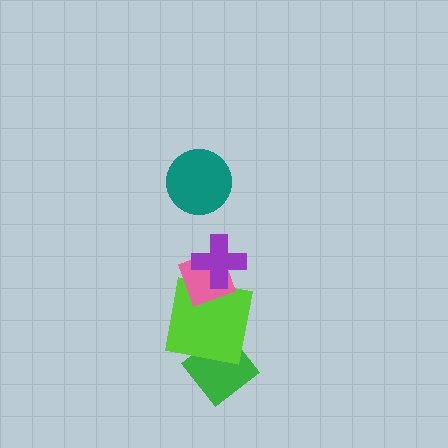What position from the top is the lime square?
The lime square is 4th from the top.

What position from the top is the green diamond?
The green diamond is 5th from the top.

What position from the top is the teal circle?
The teal circle is 1st from the top.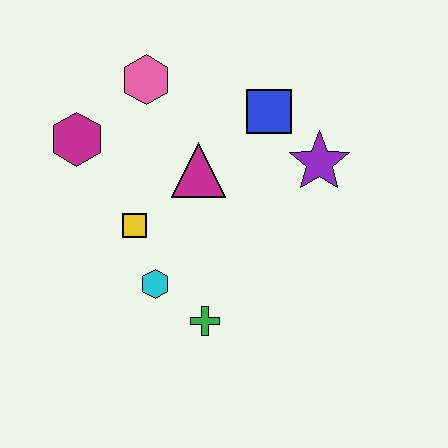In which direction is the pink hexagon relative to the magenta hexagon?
The pink hexagon is to the right of the magenta hexagon.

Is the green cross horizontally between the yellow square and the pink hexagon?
No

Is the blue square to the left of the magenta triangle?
No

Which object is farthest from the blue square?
The green cross is farthest from the blue square.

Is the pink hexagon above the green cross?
Yes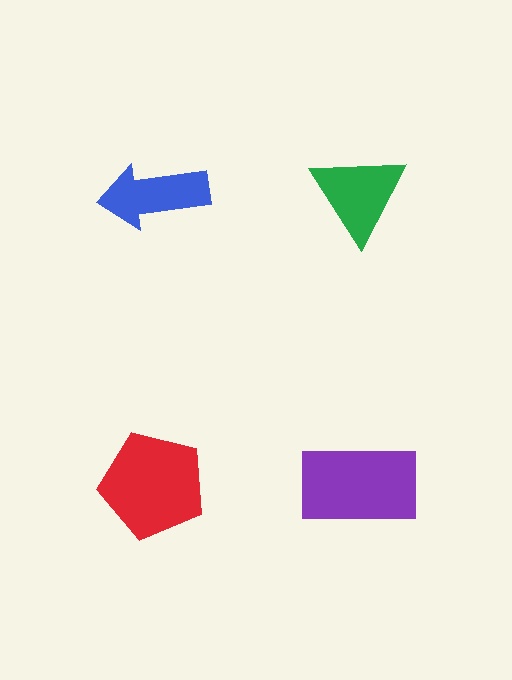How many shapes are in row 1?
2 shapes.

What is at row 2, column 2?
A purple rectangle.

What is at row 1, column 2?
A green triangle.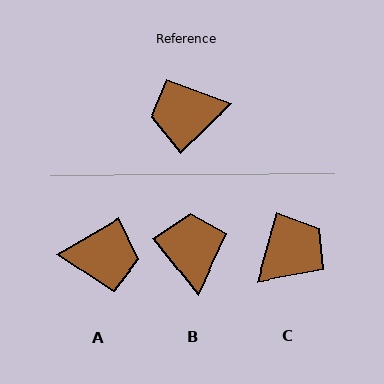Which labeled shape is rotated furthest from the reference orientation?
A, about 167 degrees away.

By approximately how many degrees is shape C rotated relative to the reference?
Approximately 150 degrees clockwise.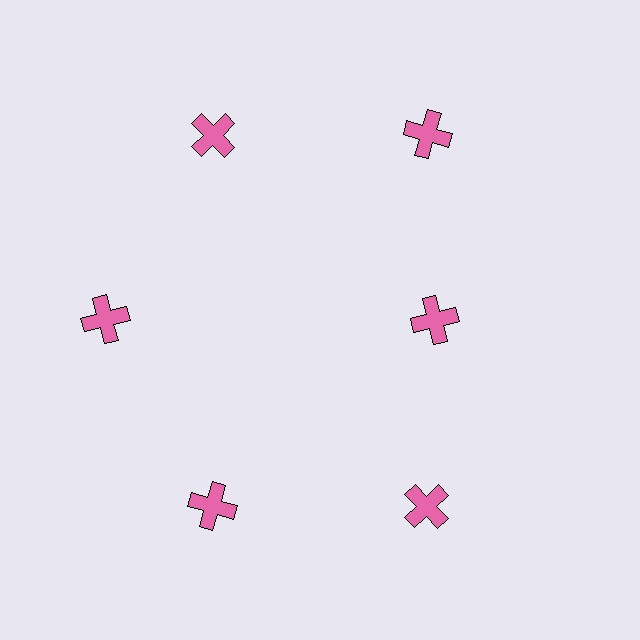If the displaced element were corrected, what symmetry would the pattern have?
It would have 6-fold rotational symmetry — the pattern would map onto itself every 60 degrees.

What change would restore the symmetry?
The symmetry would be restored by moving it outward, back onto the ring so that all 6 crosses sit at equal angles and equal distance from the center.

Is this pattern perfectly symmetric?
No. The 6 pink crosses are arranged in a ring, but one element near the 3 o'clock position is pulled inward toward the center, breaking the 6-fold rotational symmetry.